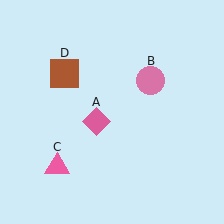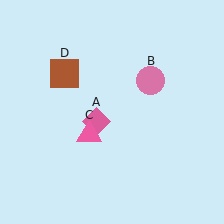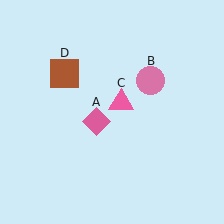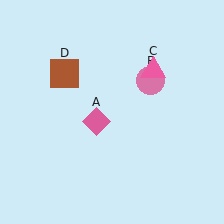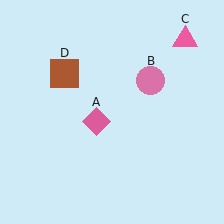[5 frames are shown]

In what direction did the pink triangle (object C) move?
The pink triangle (object C) moved up and to the right.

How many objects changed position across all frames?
1 object changed position: pink triangle (object C).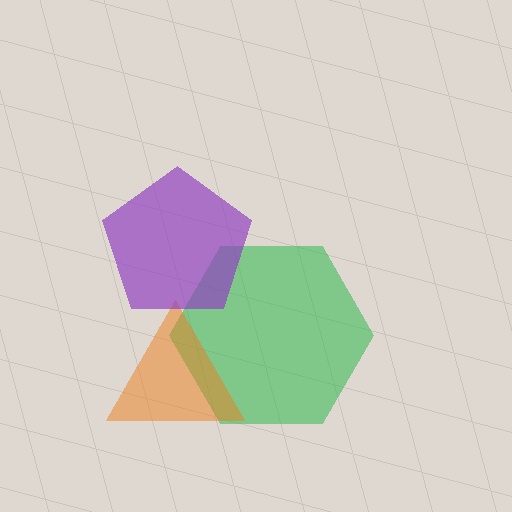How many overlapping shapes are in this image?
There are 3 overlapping shapes in the image.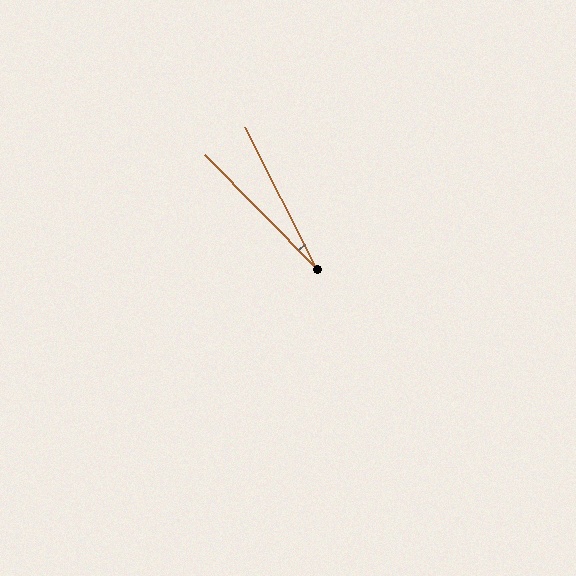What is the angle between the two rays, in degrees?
Approximately 18 degrees.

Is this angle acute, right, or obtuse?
It is acute.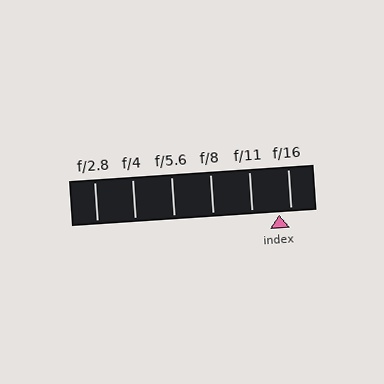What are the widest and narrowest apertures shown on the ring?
The widest aperture shown is f/2.8 and the narrowest is f/16.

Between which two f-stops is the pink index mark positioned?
The index mark is between f/11 and f/16.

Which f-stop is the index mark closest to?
The index mark is closest to f/16.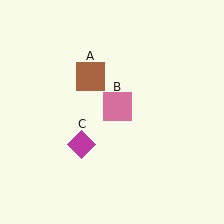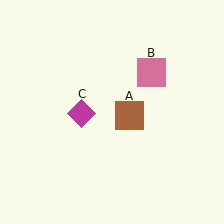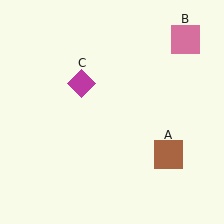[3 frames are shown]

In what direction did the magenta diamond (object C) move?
The magenta diamond (object C) moved up.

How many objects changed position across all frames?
3 objects changed position: brown square (object A), pink square (object B), magenta diamond (object C).